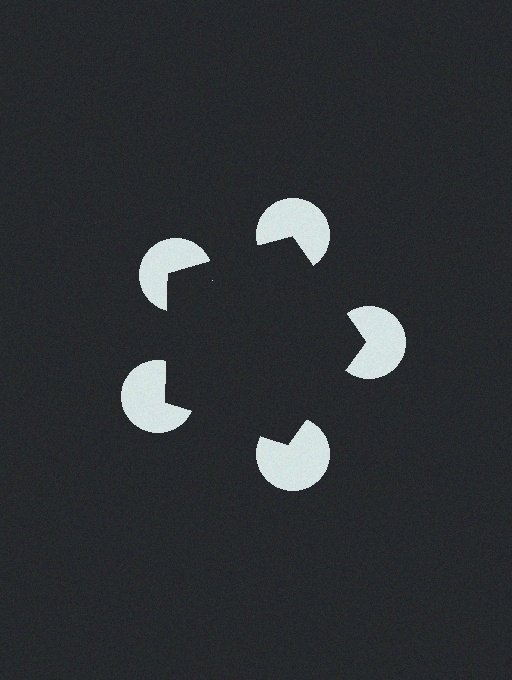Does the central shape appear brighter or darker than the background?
It typically appears slightly darker than the background, even though no actual brightness change is drawn.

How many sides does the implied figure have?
5 sides.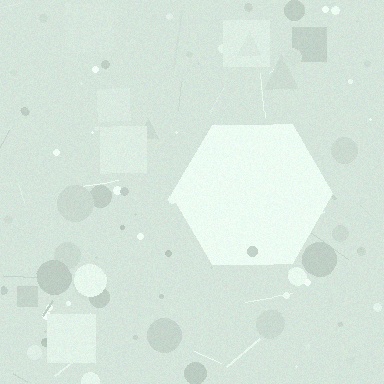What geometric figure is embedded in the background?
A hexagon is embedded in the background.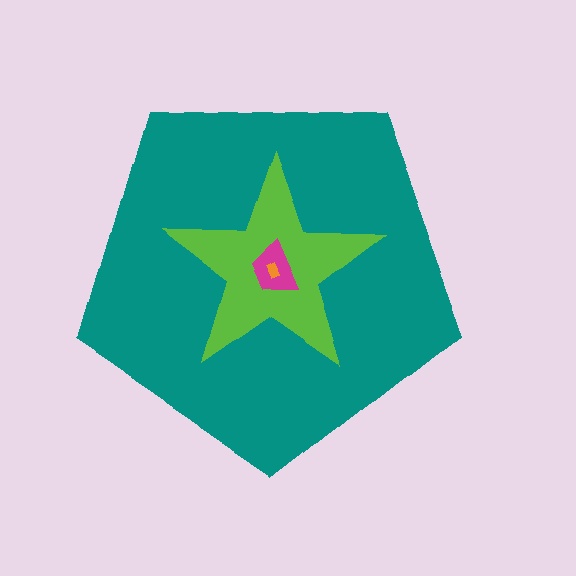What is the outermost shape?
The teal pentagon.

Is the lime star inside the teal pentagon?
Yes.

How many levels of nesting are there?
4.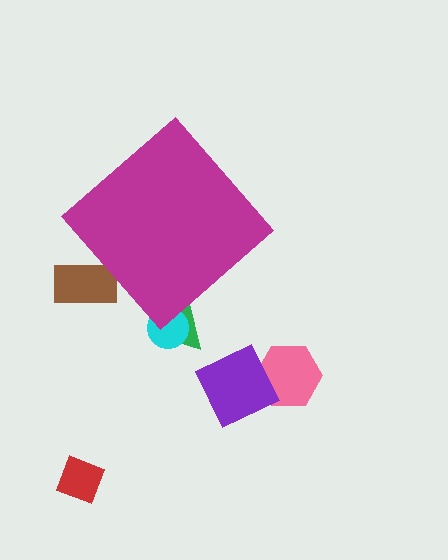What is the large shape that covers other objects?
A magenta diamond.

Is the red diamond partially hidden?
No, the red diamond is fully visible.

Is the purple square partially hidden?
No, the purple square is fully visible.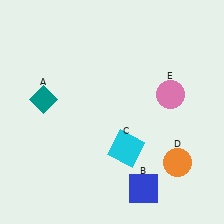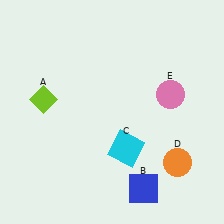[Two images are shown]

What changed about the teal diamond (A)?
In Image 1, A is teal. In Image 2, it changed to lime.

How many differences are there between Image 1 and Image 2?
There is 1 difference between the two images.